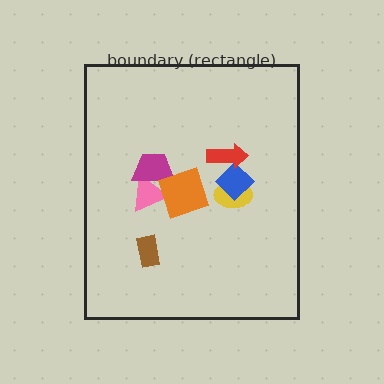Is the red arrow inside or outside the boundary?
Inside.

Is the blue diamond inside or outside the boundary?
Inside.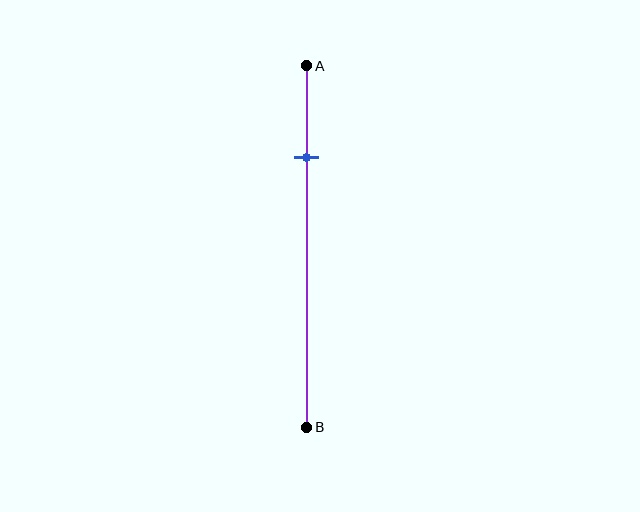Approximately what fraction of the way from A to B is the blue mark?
The blue mark is approximately 25% of the way from A to B.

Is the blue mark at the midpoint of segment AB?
No, the mark is at about 25% from A, not at the 50% midpoint.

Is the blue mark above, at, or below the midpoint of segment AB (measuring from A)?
The blue mark is above the midpoint of segment AB.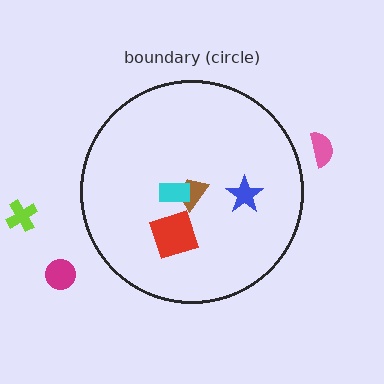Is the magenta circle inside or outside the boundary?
Outside.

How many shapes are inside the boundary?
4 inside, 3 outside.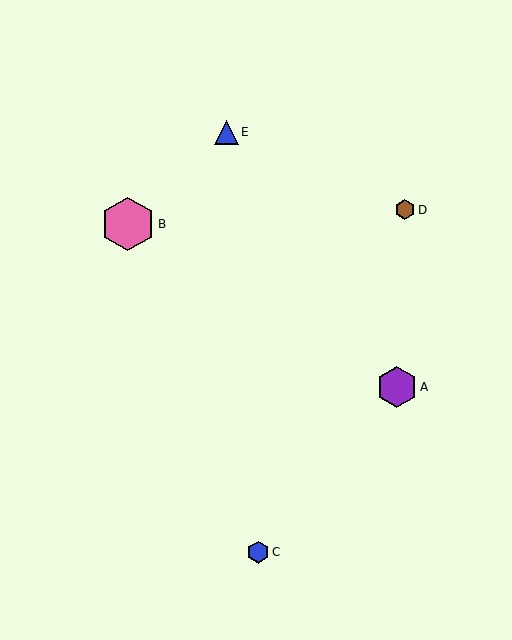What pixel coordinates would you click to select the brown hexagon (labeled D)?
Click at (405, 210) to select the brown hexagon D.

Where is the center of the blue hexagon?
The center of the blue hexagon is at (258, 552).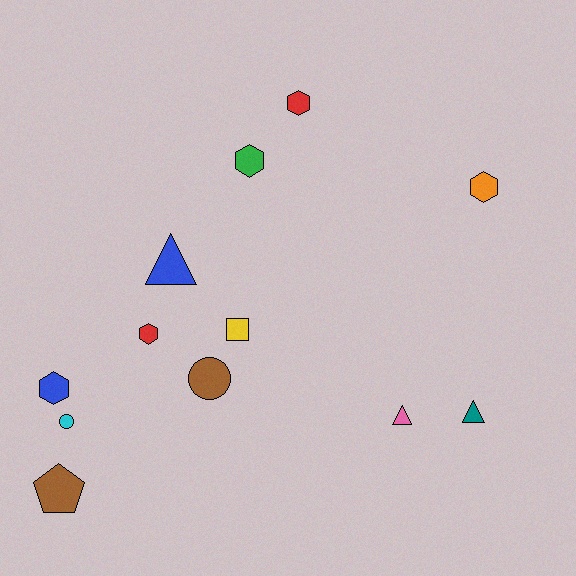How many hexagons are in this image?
There are 5 hexagons.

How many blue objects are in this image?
There are 2 blue objects.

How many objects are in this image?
There are 12 objects.